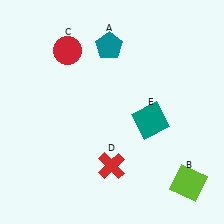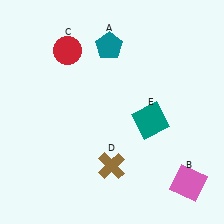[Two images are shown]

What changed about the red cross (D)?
In Image 1, D is red. In Image 2, it changed to brown.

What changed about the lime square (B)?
In Image 1, B is lime. In Image 2, it changed to pink.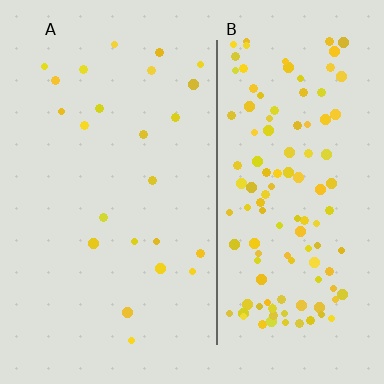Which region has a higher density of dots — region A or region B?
B (the right).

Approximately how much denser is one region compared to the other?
Approximately 5.3× — region B over region A.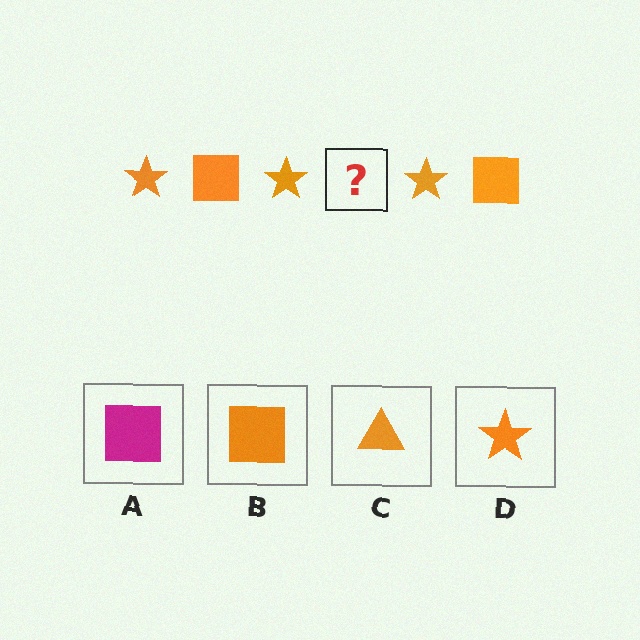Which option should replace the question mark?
Option B.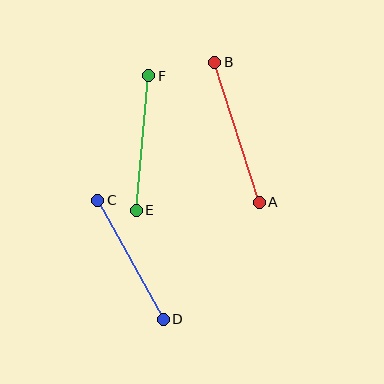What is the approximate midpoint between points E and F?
The midpoint is at approximately (143, 143) pixels.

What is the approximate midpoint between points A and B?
The midpoint is at approximately (237, 132) pixels.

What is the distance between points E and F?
The distance is approximately 135 pixels.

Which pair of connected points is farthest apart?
Points A and B are farthest apart.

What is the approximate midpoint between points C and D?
The midpoint is at approximately (131, 260) pixels.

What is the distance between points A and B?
The distance is approximately 147 pixels.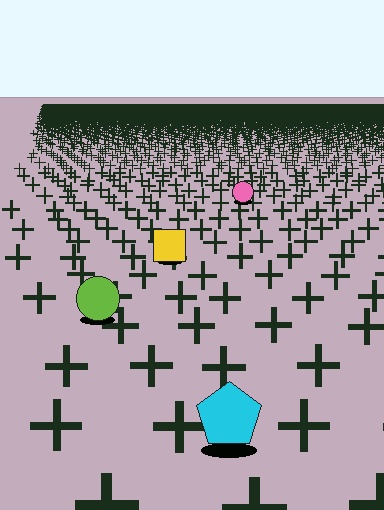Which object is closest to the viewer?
The cyan pentagon is closest. The texture marks near it are larger and more spread out.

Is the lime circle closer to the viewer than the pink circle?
Yes. The lime circle is closer — you can tell from the texture gradient: the ground texture is coarser near it.